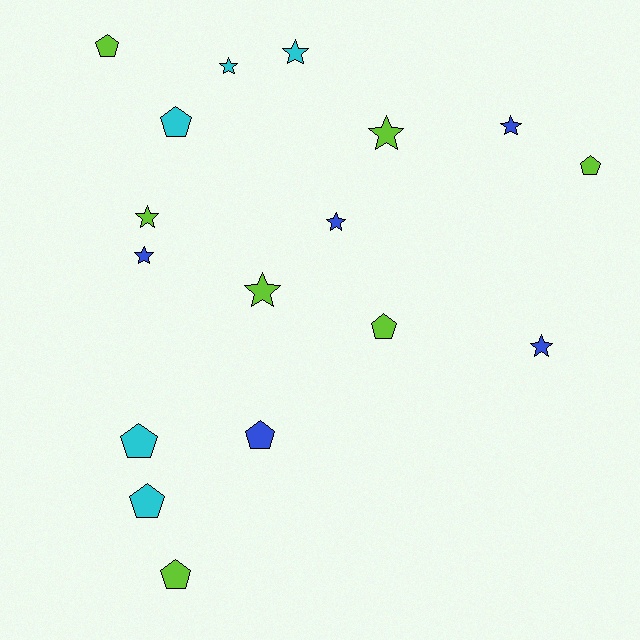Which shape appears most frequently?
Star, with 9 objects.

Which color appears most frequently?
Lime, with 7 objects.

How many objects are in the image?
There are 17 objects.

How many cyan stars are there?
There are 2 cyan stars.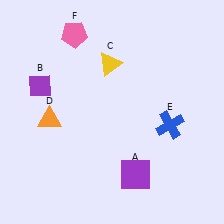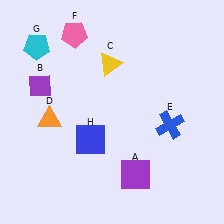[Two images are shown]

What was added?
A cyan pentagon (G), a blue square (H) were added in Image 2.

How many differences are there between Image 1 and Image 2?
There are 2 differences between the two images.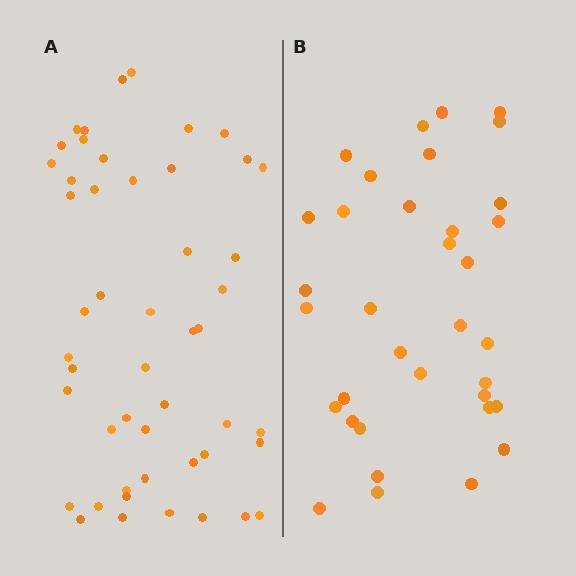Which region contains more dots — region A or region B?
Region A (the left region) has more dots.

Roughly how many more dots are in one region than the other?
Region A has approximately 15 more dots than region B.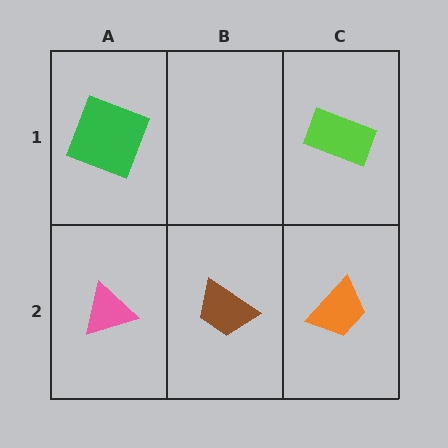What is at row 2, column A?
A pink triangle.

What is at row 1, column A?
A green square.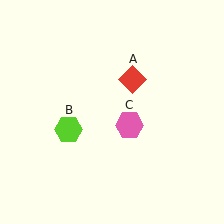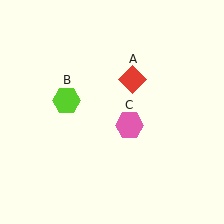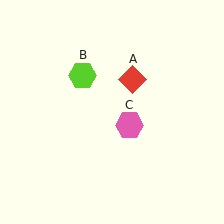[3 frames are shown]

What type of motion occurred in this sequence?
The lime hexagon (object B) rotated clockwise around the center of the scene.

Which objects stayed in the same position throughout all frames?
Red diamond (object A) and pink hexagon (object C) remained stationary.